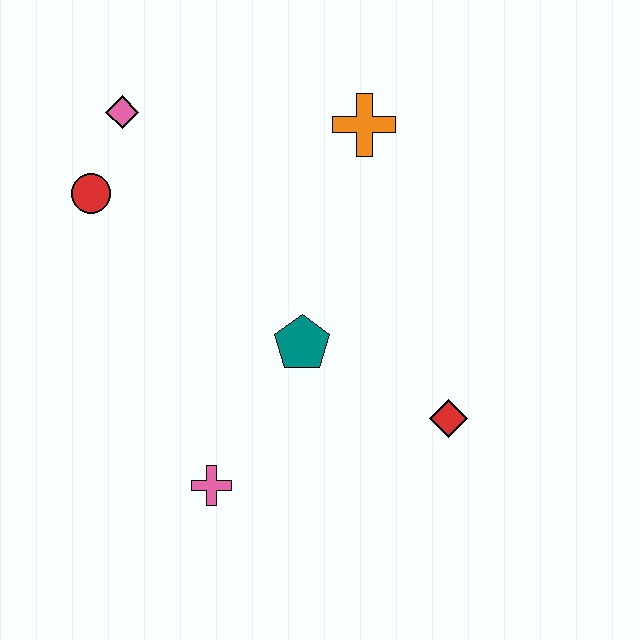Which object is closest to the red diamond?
The teal pentagon is closest to the red diamond.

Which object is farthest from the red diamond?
The pink diamond is farthest from the red diamond.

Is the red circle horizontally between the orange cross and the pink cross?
No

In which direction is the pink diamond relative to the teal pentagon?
The pink diamond is above the teal pentagon.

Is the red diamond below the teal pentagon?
Yes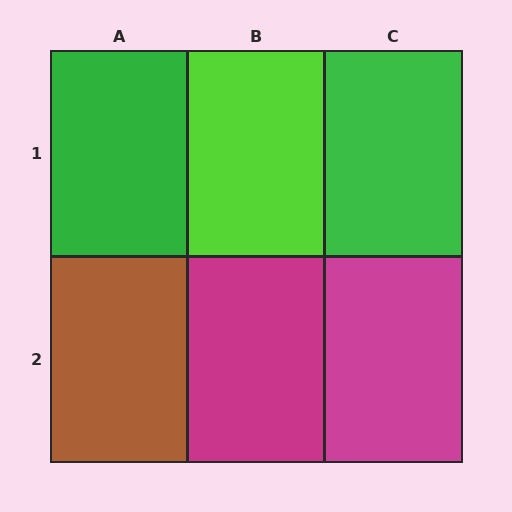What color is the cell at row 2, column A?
Brown.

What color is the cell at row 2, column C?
Magenta.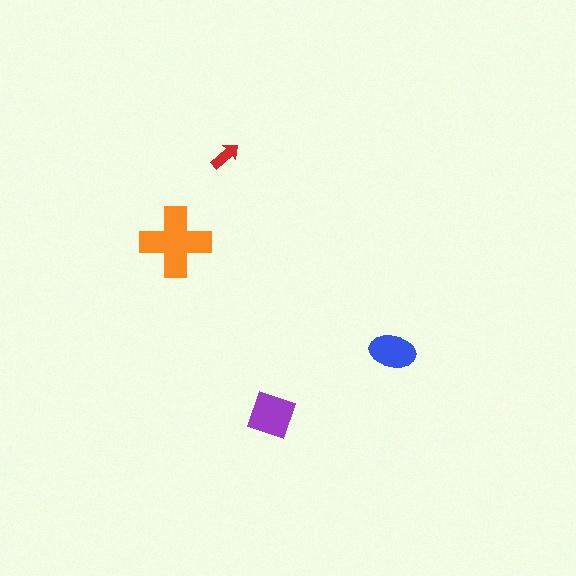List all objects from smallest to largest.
The red arrow, the blue ellipse, the purple diamond, the orange cross.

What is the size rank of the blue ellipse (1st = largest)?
3rd.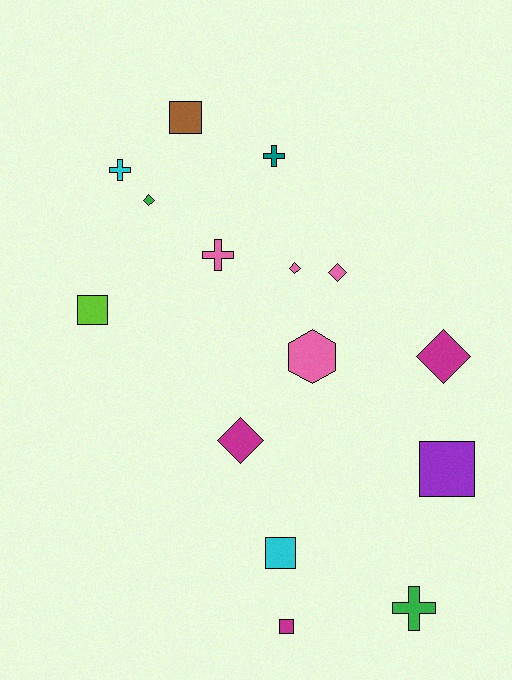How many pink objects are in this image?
There are 4 pink objects.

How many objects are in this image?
There are 15 objects.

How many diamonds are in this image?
There are 5 diamonds.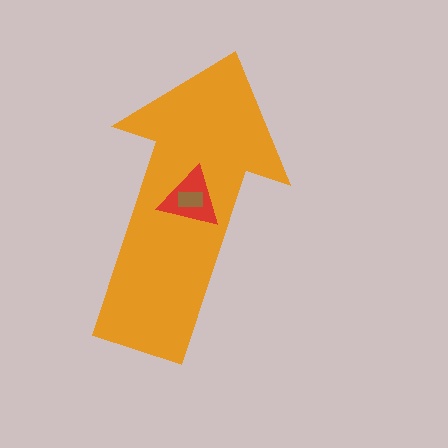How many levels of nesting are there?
3.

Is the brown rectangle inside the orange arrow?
Yes.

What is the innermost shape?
The brown rectangle.